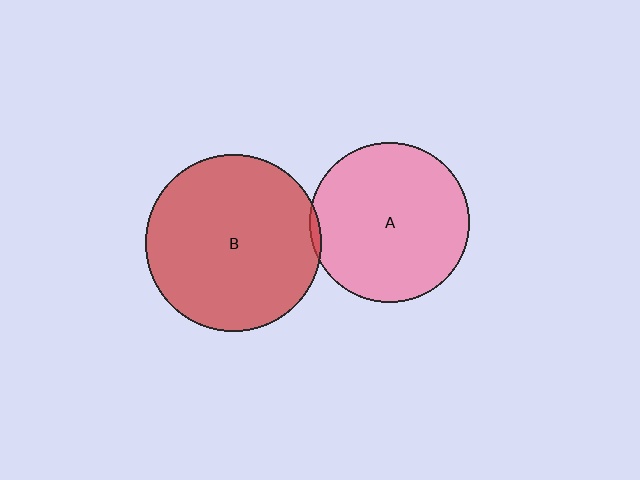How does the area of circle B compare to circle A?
Approximately 1.2 times.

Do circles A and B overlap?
Yes.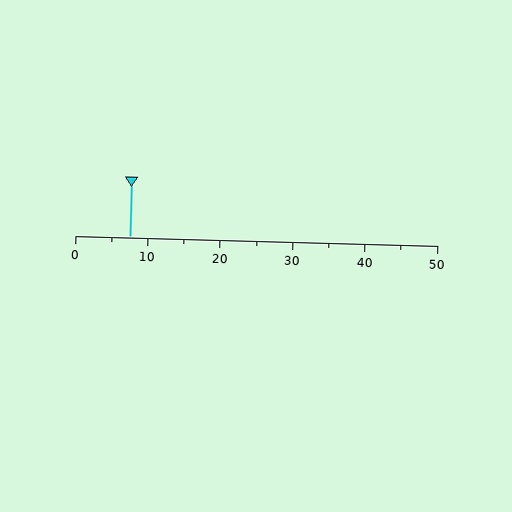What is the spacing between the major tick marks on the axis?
The major ticks are spaced 10 apart.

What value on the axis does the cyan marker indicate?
The marker indicates approximately 7.5.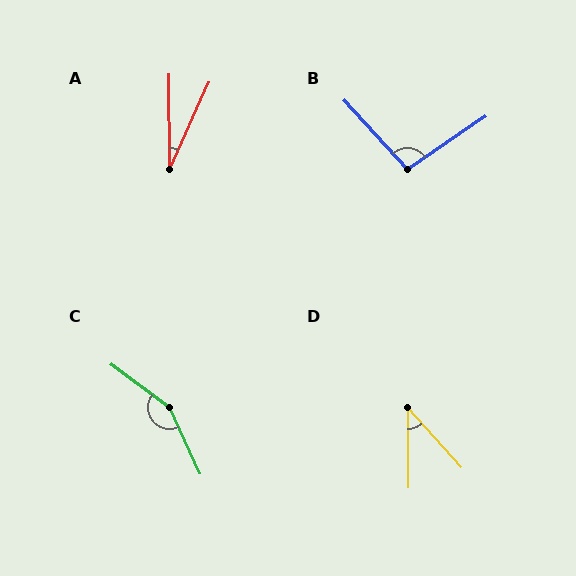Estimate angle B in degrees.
Approximately 98 degrees.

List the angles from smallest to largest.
A (25°), D (42°), B (98°), C (151°).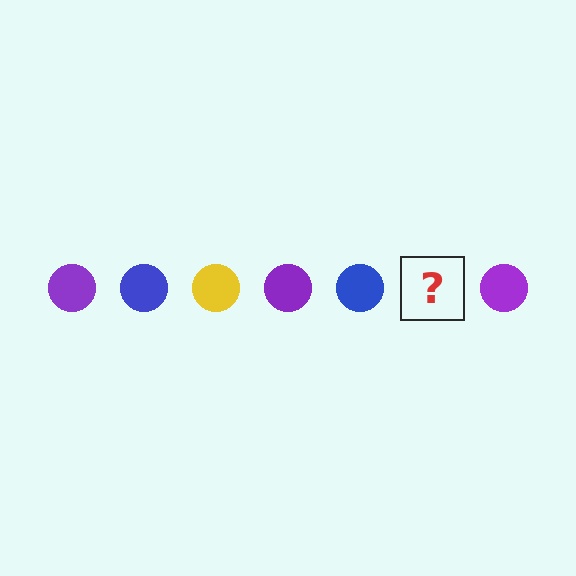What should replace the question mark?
The question mark should be replaced with a yellow circle.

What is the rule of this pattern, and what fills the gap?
The rule is that the pattern cycles through purple, blue, yellow circles. The gap should be filled with a yellow circle.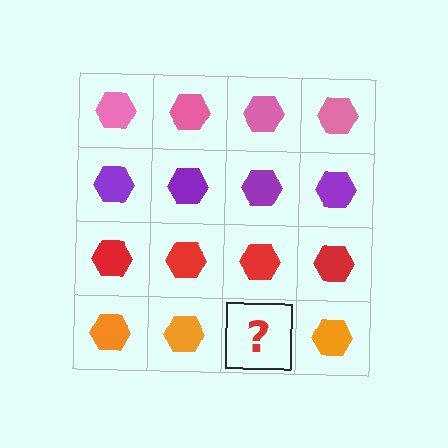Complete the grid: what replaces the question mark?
The question mark should be replaced with an orange hexagon.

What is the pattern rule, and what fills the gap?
The rule is that each row has a consistent color. The gap should be filled with an orange hexagon.